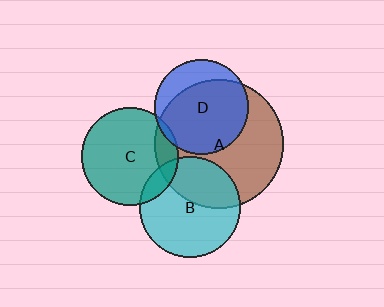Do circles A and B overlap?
Yes.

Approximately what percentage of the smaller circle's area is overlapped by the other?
Approximately 35%.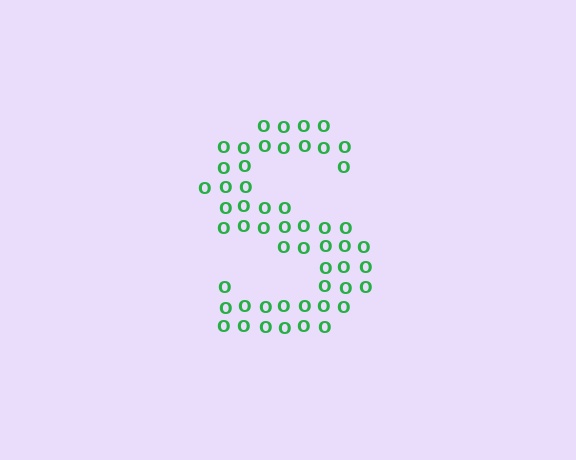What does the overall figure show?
The overall figure shows the letter S.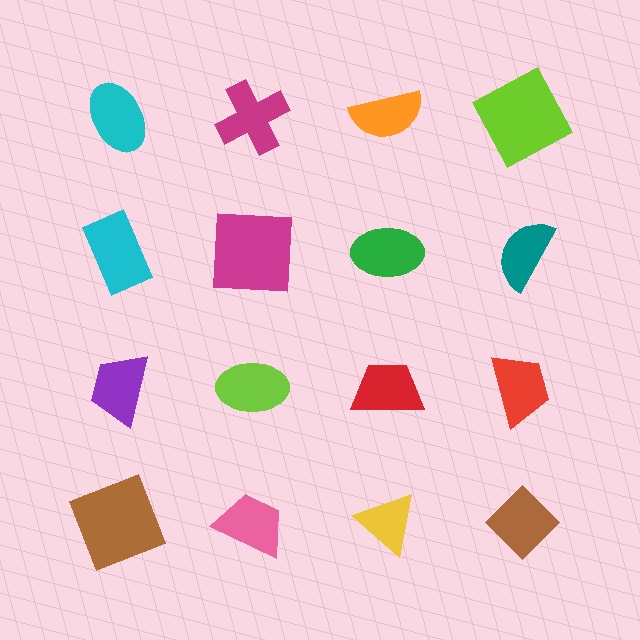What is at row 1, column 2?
A magenta cross.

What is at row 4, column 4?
A brown diamond.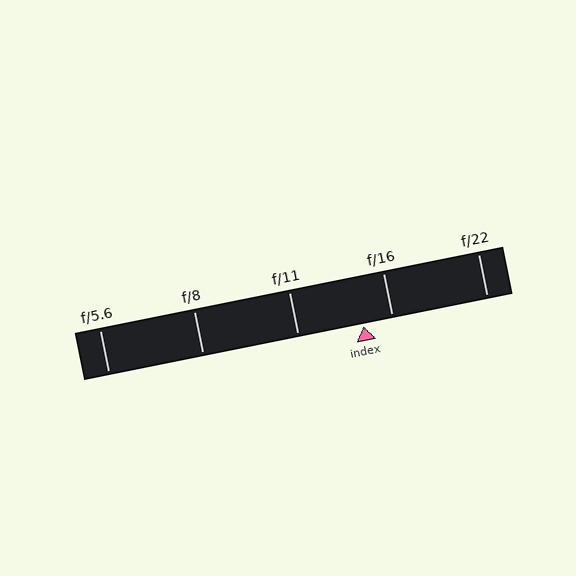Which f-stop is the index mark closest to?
The index mark is closest to f/16.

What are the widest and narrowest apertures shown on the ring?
The widest aperture shown is f/5.6 and the narrowest is f/22.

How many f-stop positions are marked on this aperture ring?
There are 5 f-stop positions marked.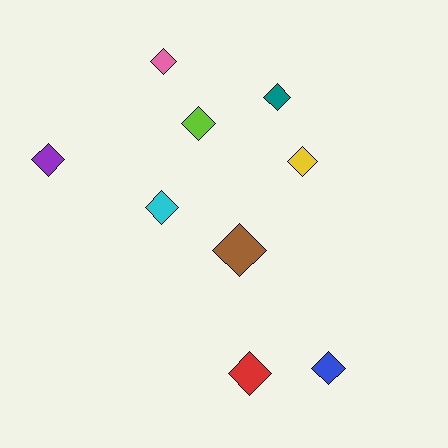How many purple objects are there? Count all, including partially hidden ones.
There is 1 purple object.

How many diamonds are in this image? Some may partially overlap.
There are 9 diamonds.